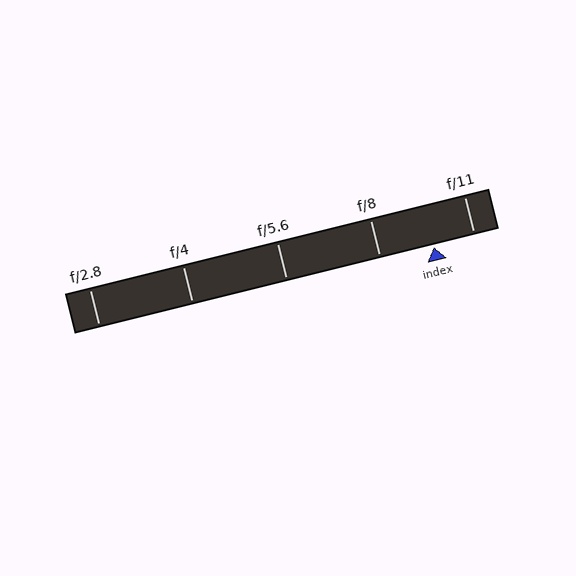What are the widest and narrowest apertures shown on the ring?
The widest aperture shown is f/2.8 and the narrowest is f/11.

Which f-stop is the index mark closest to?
The index mark is closest to f/11.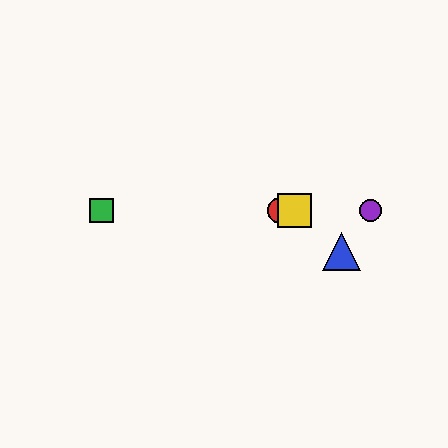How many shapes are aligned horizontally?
4 shapes (the red circle, the green square, the yellow square, the purple circle) are aligned horizontally.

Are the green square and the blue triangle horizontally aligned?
No, the green square is at y≈211 and the blue triangle is at y≈252.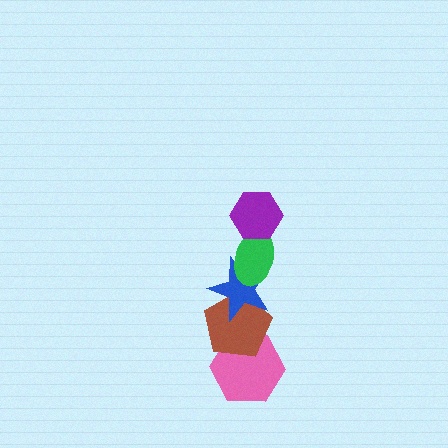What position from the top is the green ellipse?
The green ellipse is 2nd from the top.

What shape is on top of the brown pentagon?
The blue star is on top of the brown pentagon.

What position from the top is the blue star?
The blue star is 3rd from the top.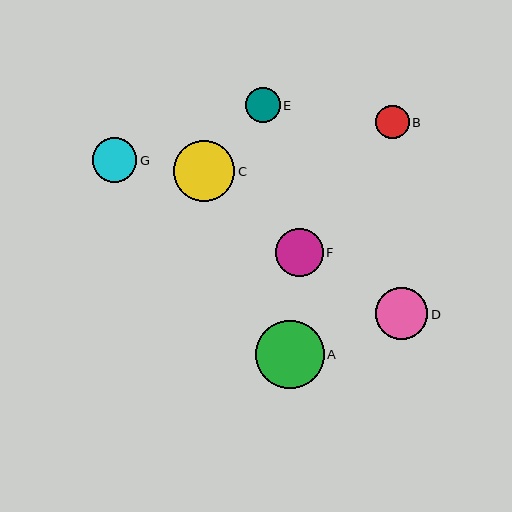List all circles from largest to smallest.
From largest to smallest: A, C, D, F, G, E, B.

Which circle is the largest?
Circle A is the largest with a size of approximately 69 pixels.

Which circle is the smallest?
Circle B is the smallest with a size of approximately 33 pixels.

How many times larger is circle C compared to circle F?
Circle C is approximately 1.3 times the size of circle F.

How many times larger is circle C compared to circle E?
Circle C is approximately 1.8 times the size of circle E.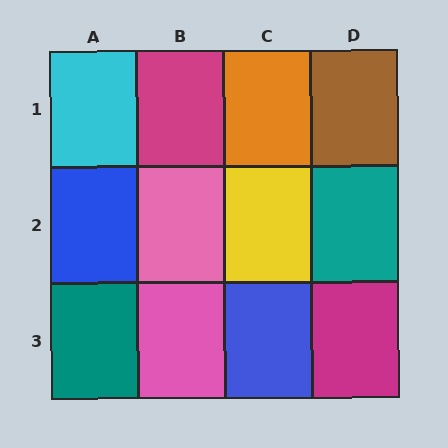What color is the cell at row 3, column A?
Teal.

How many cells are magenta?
2 cells are magenta.